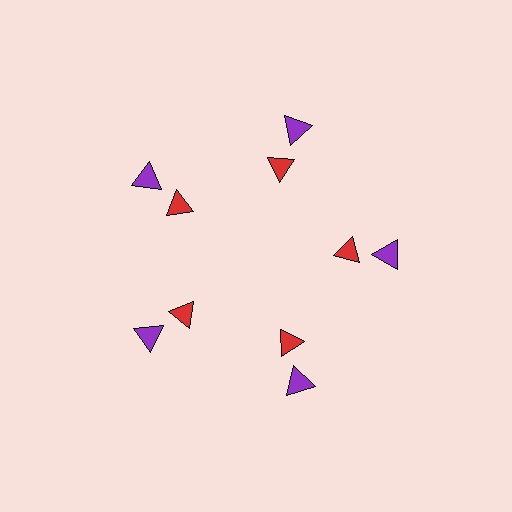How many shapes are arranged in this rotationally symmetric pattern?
There are 10 shapes, arranged in 5 groups of 2.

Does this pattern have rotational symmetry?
Yes, this pattern has 5-fold rotational symmetry. It looks the same after rotating 72 degrees around the center.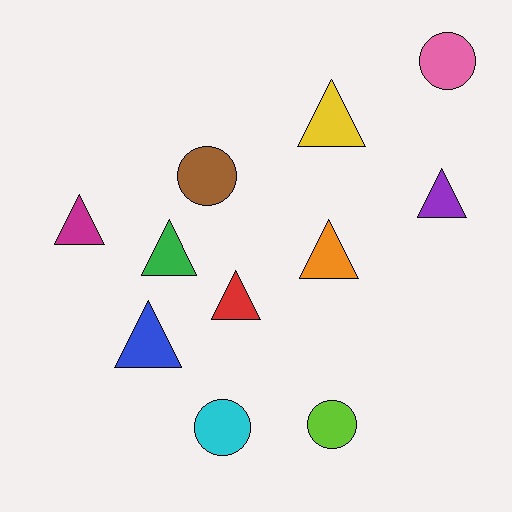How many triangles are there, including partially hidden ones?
There are 7 triangles.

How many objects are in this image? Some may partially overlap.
There are 11 objects.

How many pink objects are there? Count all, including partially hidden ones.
There is 1 pink object.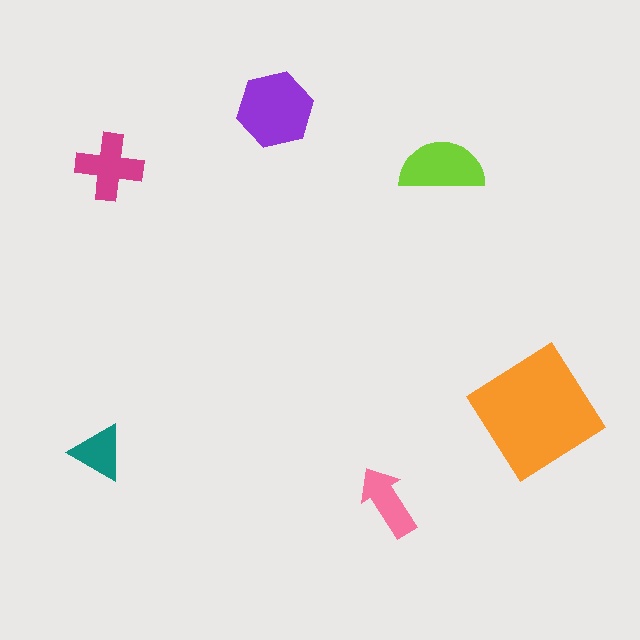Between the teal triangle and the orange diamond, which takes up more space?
The orange diamond.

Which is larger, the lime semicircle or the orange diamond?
The orange diamond.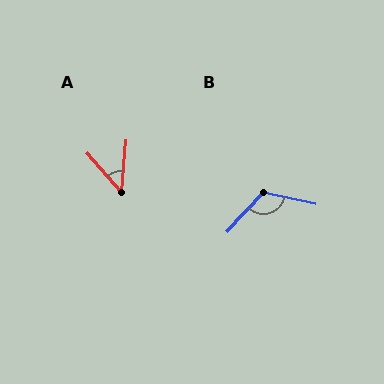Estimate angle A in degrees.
Approximately 46 degrees.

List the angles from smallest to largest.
A (46°), B (120°).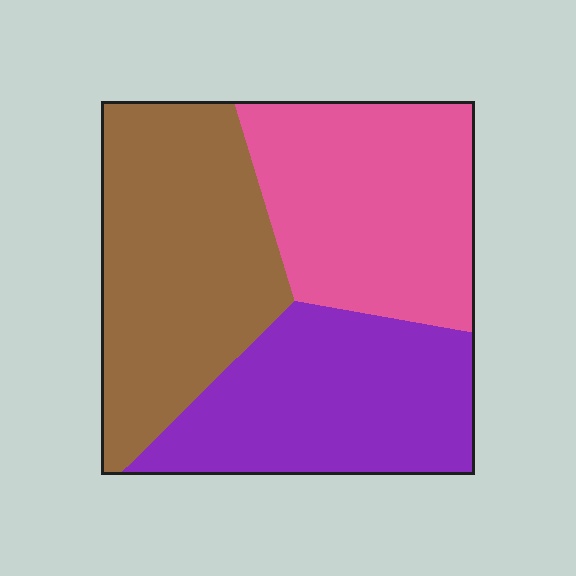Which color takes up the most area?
Brown, at roughly 35%.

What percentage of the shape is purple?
Purple takes up between a sixth and a third of the shape.